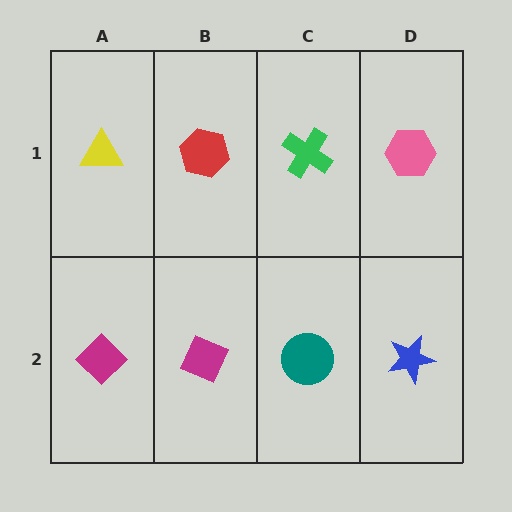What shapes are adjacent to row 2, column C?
A green cross (row 1, column C), a magenta diamond (row 2, column B), a blue star (row 2, column D).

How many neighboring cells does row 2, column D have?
2.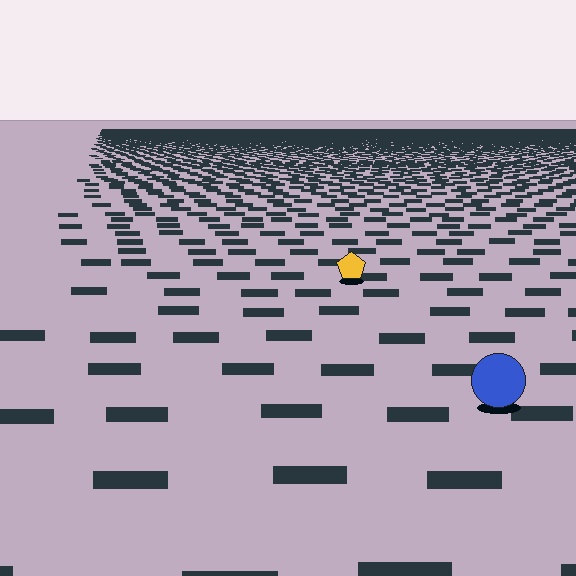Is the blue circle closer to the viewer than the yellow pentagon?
Yes. The blue circle is closer — you can tell from the texture gradient: the ground texture is coarser near it.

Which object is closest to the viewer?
The blue circle is closest. The texture marks near it are larger and more spread out.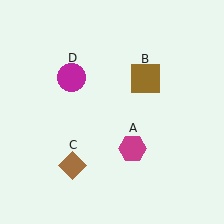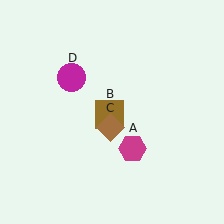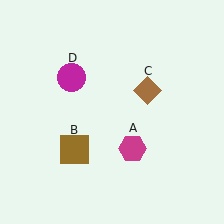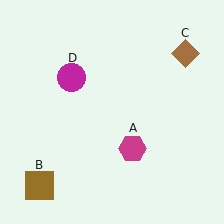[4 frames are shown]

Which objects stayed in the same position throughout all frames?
Magenta hexagon (object A) and magenta circle (object D) remained stationary.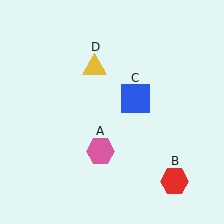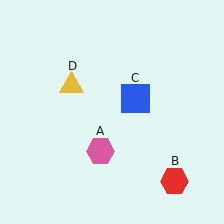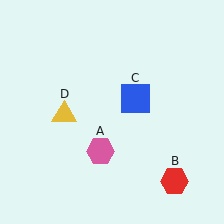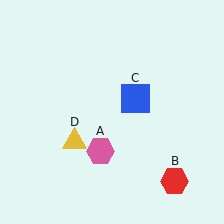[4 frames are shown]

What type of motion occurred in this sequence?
The yellow triangle (object D) rotated counterclockwise around the center of the scene.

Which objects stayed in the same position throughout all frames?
Pink hexagon (object A) and red hexagon (object B) and blue square (object C) remained stationary.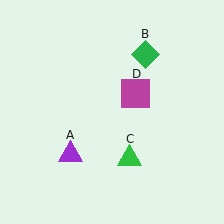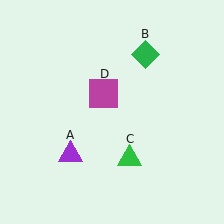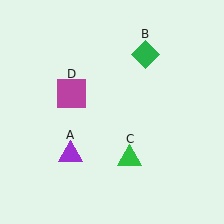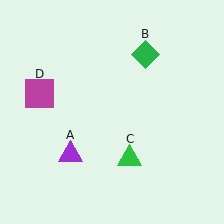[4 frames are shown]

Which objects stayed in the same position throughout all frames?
Purple triangle (object A) and green diamond (object B) and green triangle (object C) remained stationary.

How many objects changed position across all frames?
1 object changed position: magenta square (object D).